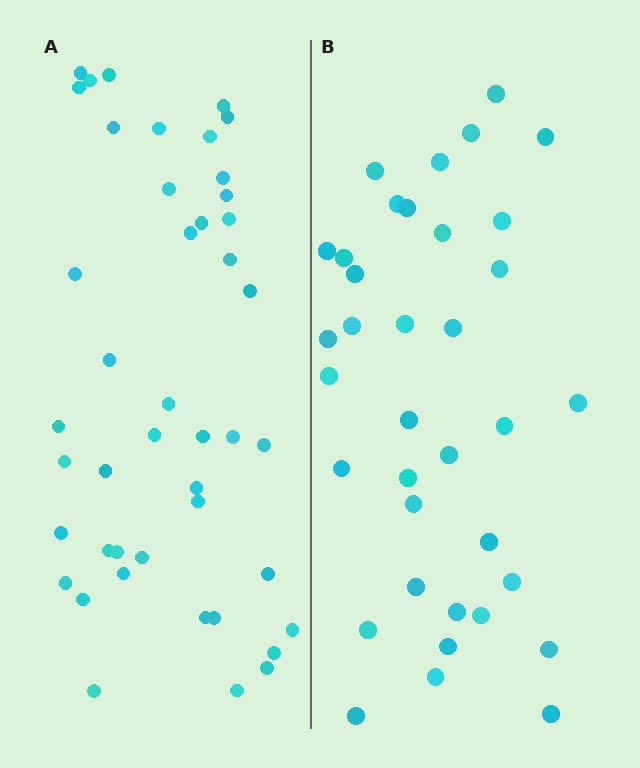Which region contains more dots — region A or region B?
Region A (the left region) has more dots.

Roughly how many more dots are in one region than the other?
Region A has roughly 8 or so more dots than region B.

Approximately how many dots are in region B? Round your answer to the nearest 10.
About 40 dots. (The exact count is 36, which rounds to 40.)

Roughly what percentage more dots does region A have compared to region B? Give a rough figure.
About 20% more.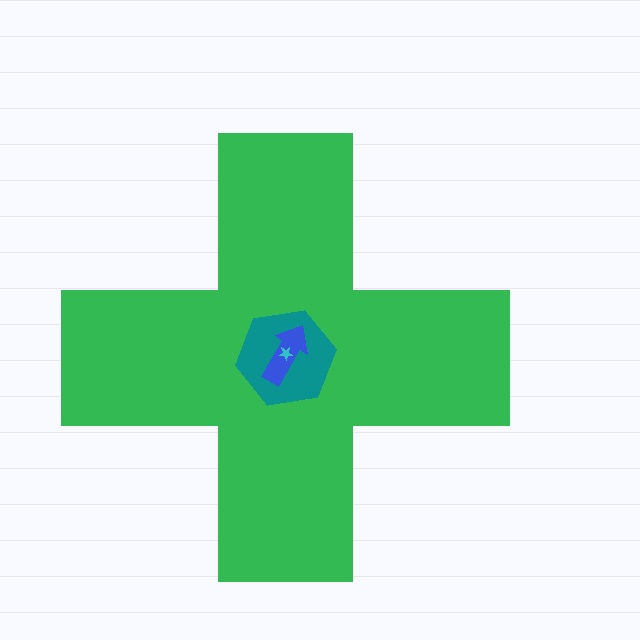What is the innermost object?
The cyan star.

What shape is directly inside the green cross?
The teal hexagon.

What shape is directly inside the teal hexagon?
The blue arrow.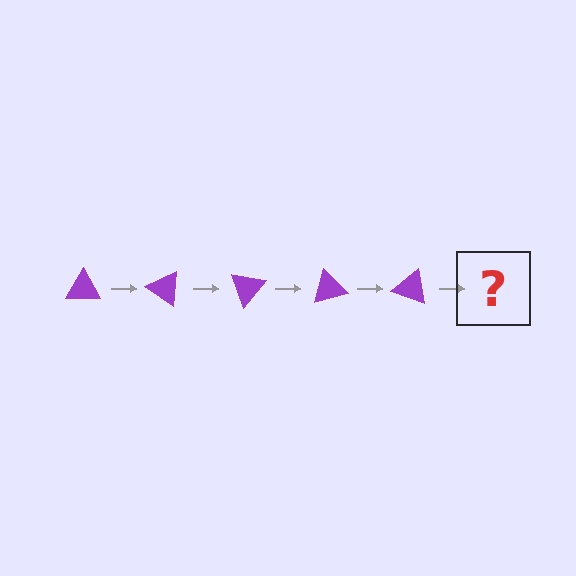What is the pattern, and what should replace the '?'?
The pattern is that the triangle rotates 35 degrees each step. The '?' should be a purple triangle rotated 175 degrees.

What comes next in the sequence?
The next element should be a purple triangle rotated 175 degrees.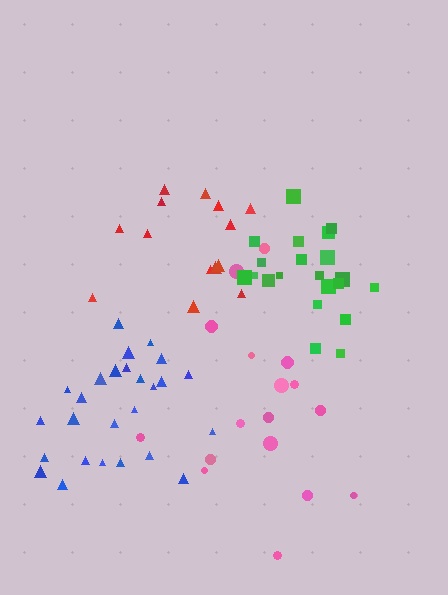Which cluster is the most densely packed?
Green.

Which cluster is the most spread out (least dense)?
Pink.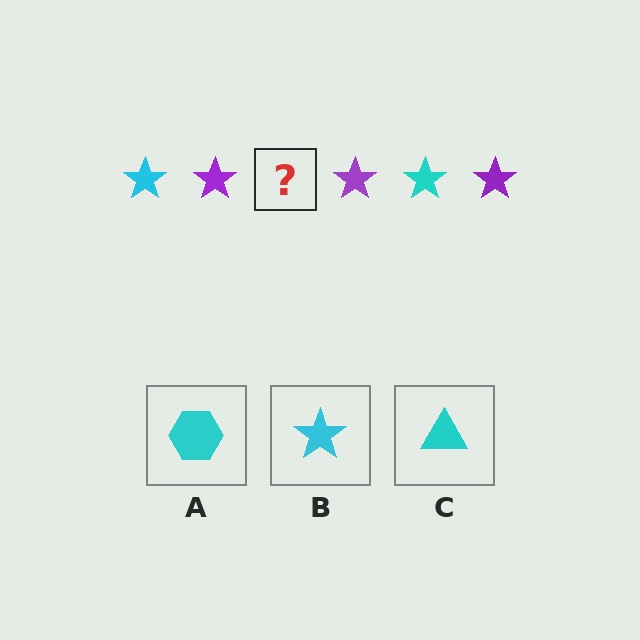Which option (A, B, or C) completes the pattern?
B.